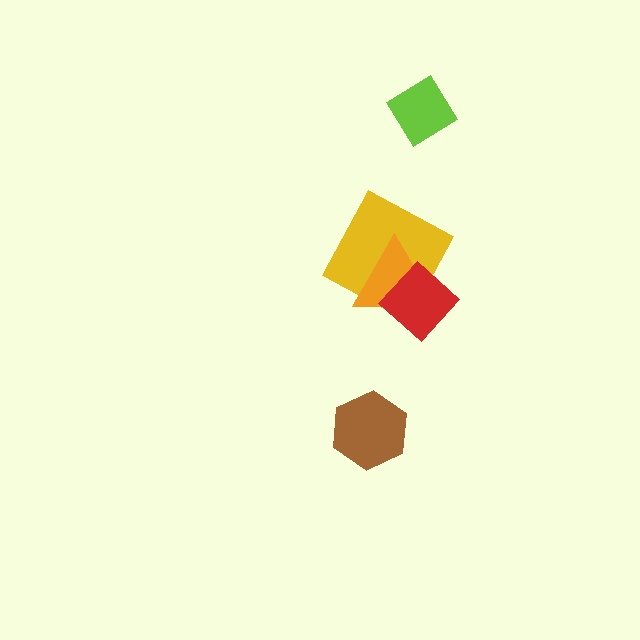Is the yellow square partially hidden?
Yes, it is partially covered by another shape.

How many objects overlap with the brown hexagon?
0 objects overlap with the brown hexagon.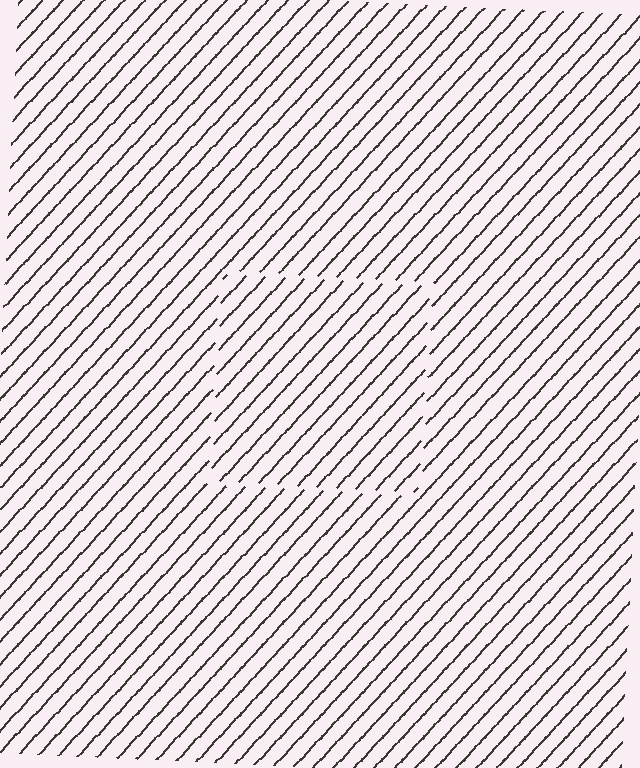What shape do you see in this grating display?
An illusory square. The interior of the shape contains the same grating, shifted by half a period — the contour is defined by the phase discontinuity where line-ends from the inner and outer gratings abut.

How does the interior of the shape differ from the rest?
The interior of the shape contains the same grating, shifted by half a period — the contour is defined by the phase discontinuity where line-ends from the inner and outer gratings abut.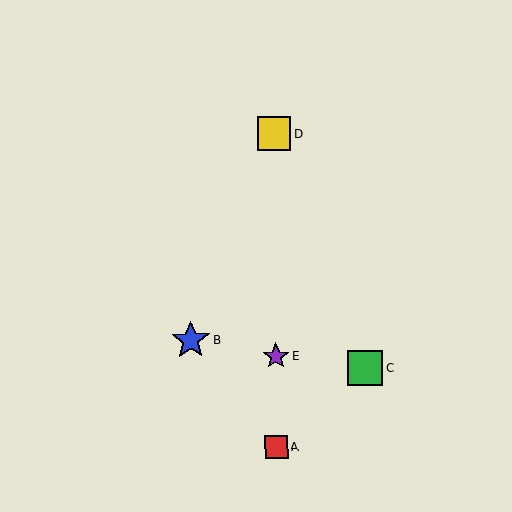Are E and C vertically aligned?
No, E is at x≈276 and C is at x≈365.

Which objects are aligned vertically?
Objects A, D, E are aligned vertically.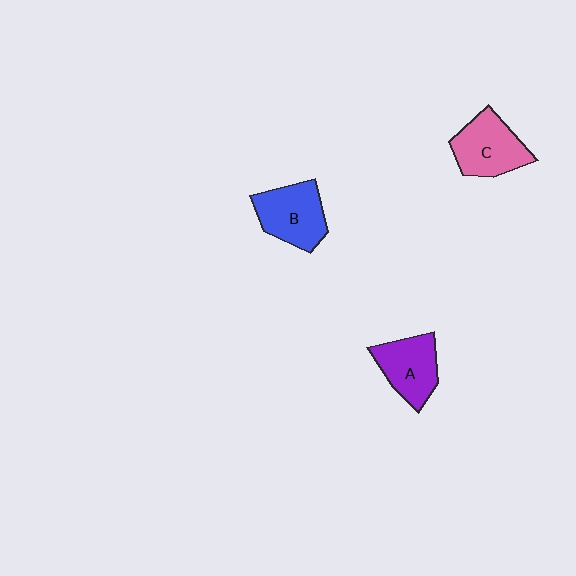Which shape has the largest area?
Shape B (blue).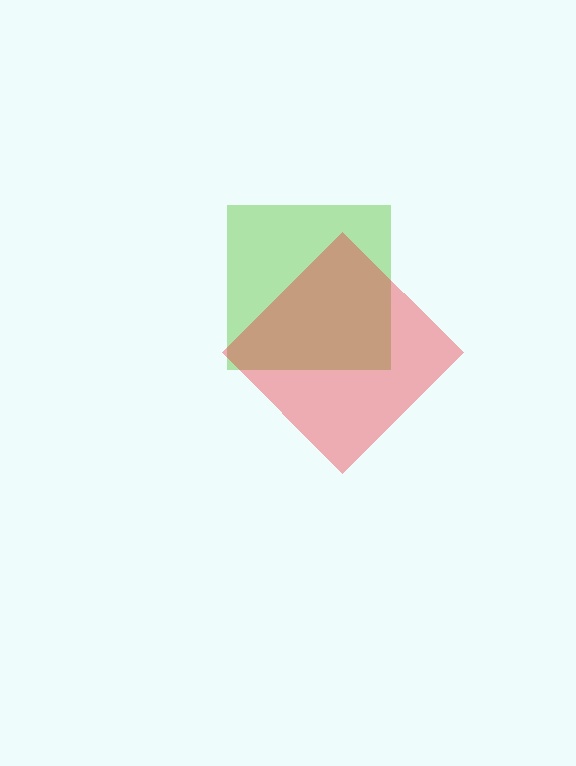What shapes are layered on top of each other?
The layered shapes are: a lime square, a red diamond.